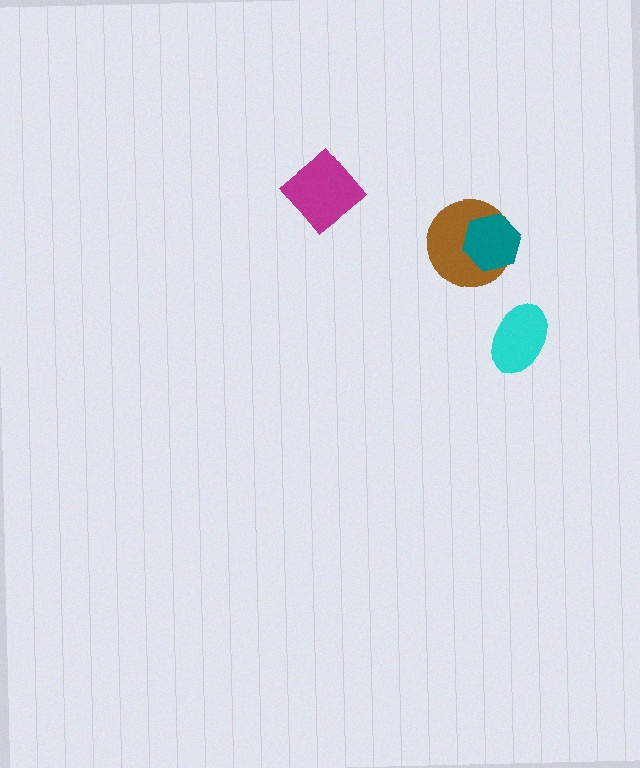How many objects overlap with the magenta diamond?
0 objects overlap with the magenta diamond.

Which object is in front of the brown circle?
The teal hexagon is in front of the brown circle.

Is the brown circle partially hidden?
Yes, it is partially covered by another shape.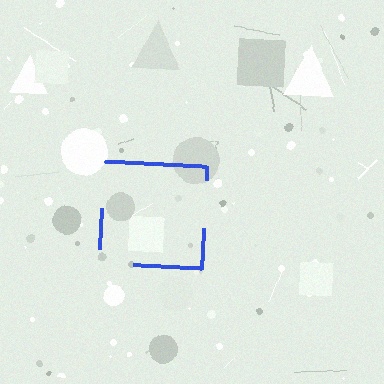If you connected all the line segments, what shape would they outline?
They would outline a square.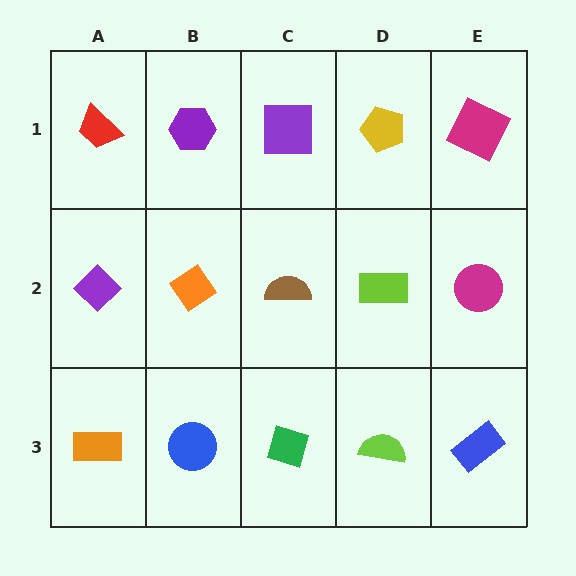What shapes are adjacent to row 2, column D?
A yellow pentagon (row 1, column D), a lime semicircle (row 3, column D), a brown semicircle (row 2, column C), a magenta circle (row 2, column E).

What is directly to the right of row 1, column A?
A purple hexagon.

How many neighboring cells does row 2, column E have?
3.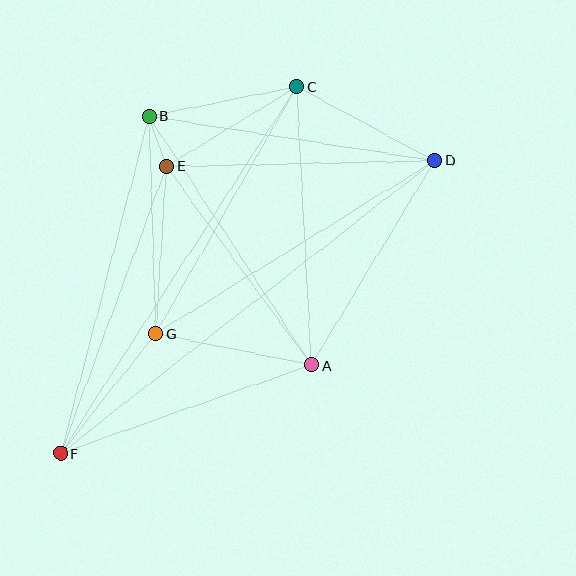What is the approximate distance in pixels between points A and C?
The distance between A and C is approximately 279 pixels.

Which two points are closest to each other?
Points B and E are closest to each other.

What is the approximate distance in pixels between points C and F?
The distance between C and F is approximately 436 pixels.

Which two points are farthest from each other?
Points D and F are farthest from each other.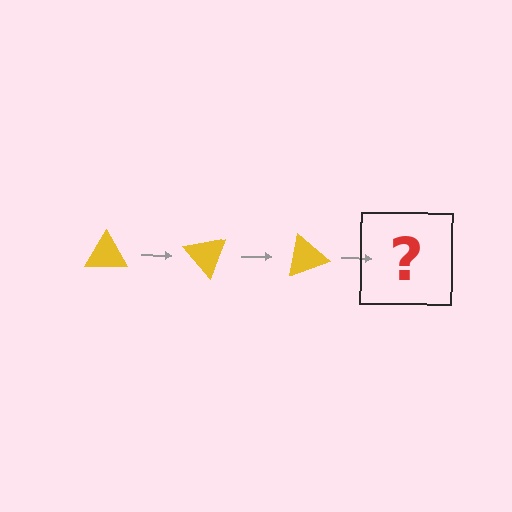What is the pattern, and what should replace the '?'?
The pattern is that the triangle rotates 50 degrees each step. The '?' should be a yellow triangle rotated 150 degrees.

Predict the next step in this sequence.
The next step is a yellow triangle rotated 150 degrees.